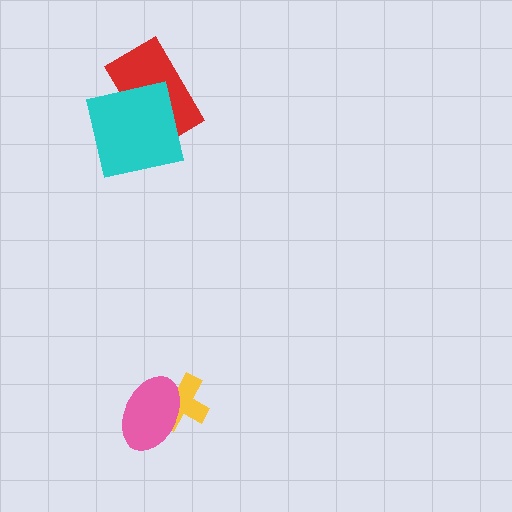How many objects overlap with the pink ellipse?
1 object overlaps with the pink ellipse.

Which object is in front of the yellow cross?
The pink ellipse is in front of the yellow cross.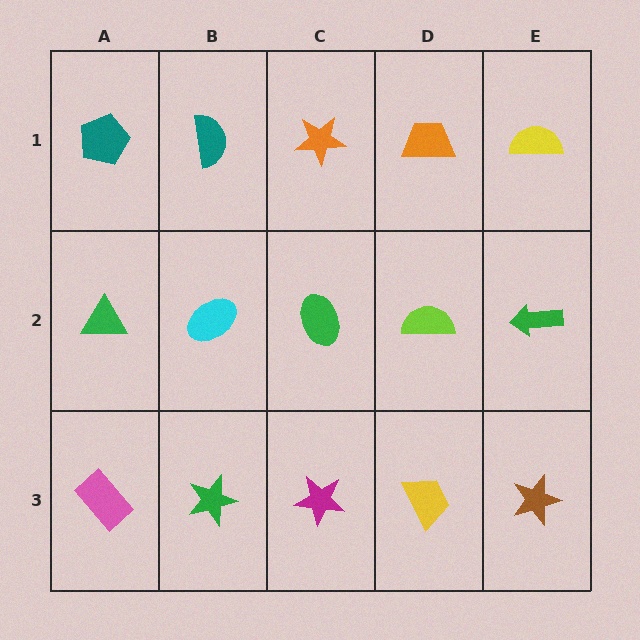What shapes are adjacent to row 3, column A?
A green triangle (row 2, column A), a green star (row 3, column B).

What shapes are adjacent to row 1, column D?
A lime semicircle (row 2, column D), an orange star (row 1, column C), a yellow semicircle (row 1, column E).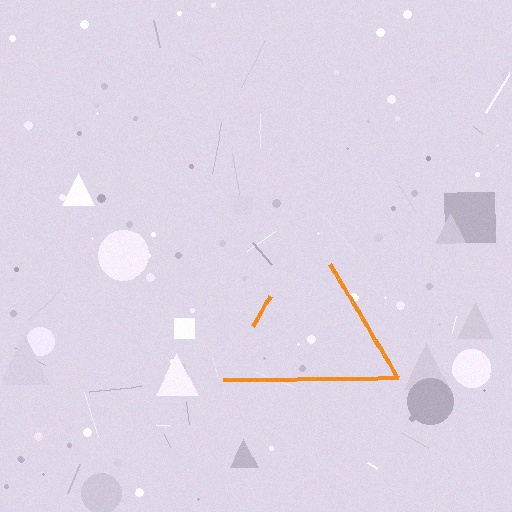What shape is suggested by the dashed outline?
The dashed outline suggests a triangle.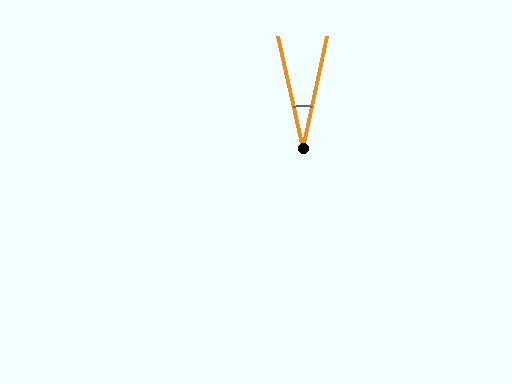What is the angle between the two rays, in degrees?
Approximately 25 degrees.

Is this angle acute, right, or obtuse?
It is acute.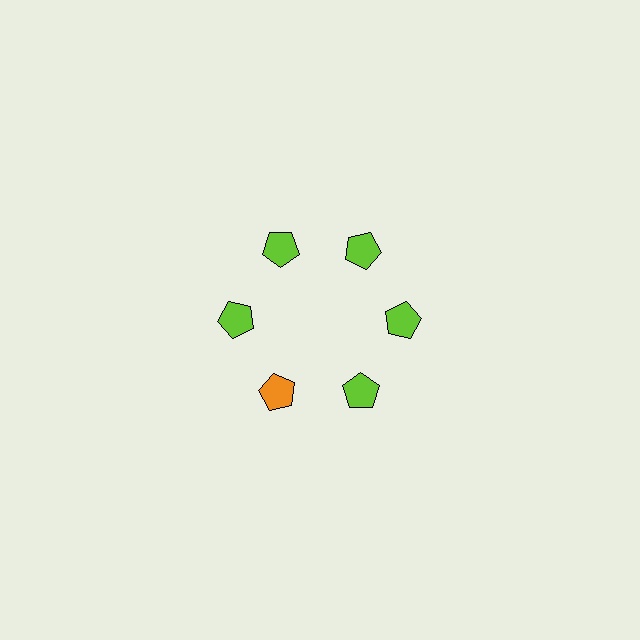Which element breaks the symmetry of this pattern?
The orange pentagon at roughly the 7 o'clock position breaks the symmetry. All other shapes are lime pentagons.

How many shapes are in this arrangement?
There are 6 shapes arranged in a ring pattern.